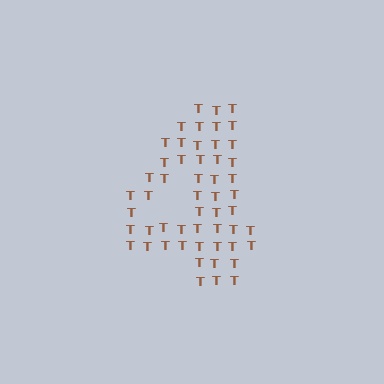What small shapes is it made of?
It is made of small letter T's.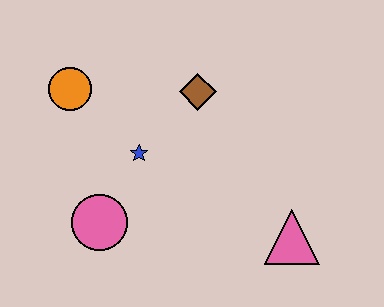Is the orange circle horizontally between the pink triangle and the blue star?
No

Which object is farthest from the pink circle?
The pink triangle is farthest from the pink circle.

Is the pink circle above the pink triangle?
Yes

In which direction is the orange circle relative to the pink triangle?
The orange circle is to the left of the pink triangle.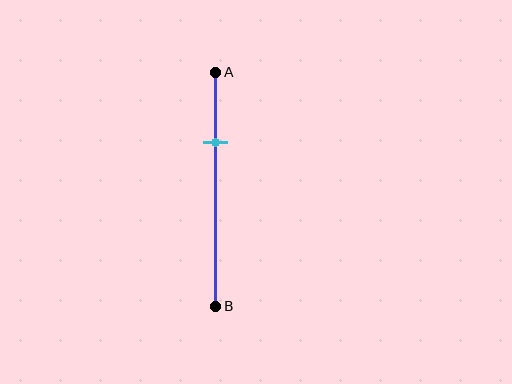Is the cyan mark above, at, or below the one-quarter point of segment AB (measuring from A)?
The cyan mark is below the one-quarter point of segment AB.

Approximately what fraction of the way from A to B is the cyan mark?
The cyan mark is approximately 30% of the way from A to B.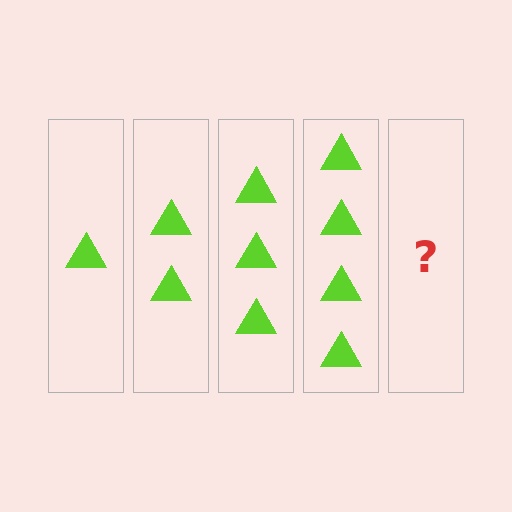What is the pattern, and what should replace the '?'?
The pattern is that each step adds one more triangle. The '?' should be 5 triangles.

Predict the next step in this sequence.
The next step is 5 triangles.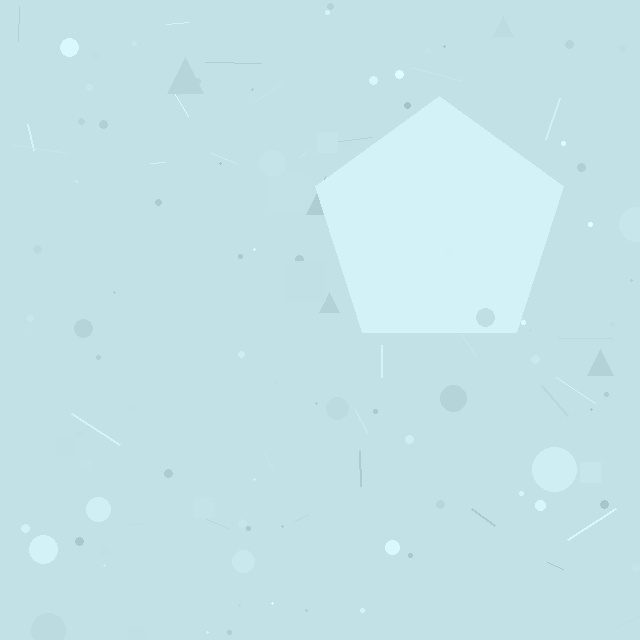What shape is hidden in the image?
A pentagon is hidden in the image.